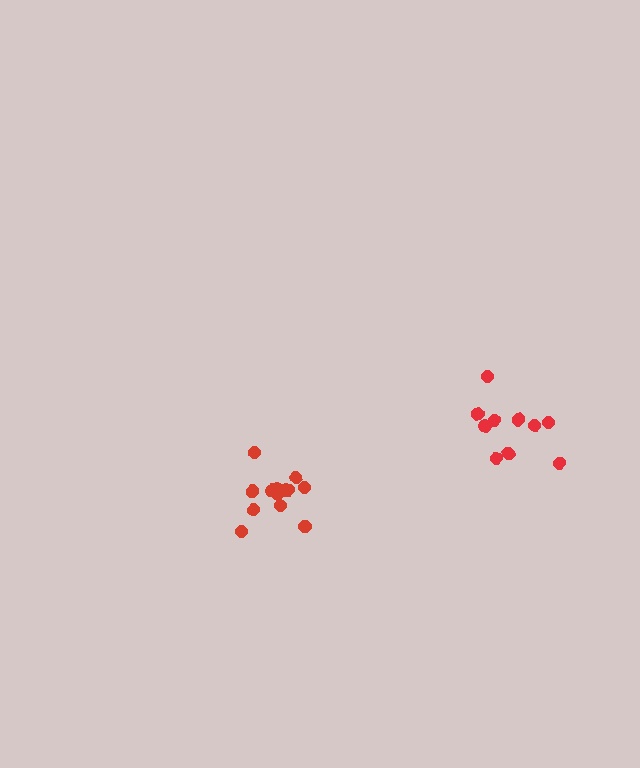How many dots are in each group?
Group 1: 13 dots, Group 2: 10 dots (23 total).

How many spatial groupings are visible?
There are 2 spatial groupings.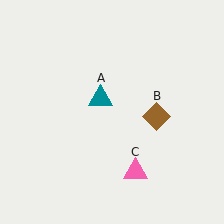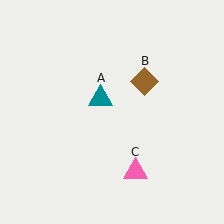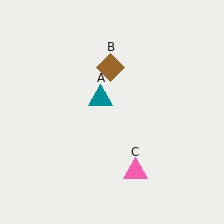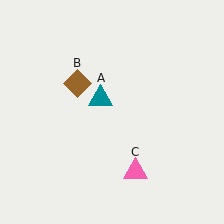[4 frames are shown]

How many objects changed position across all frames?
1 object changed position: brown diamond (object B).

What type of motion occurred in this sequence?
The brown diamond (object B) rotated counterclockwise around the center of the scene.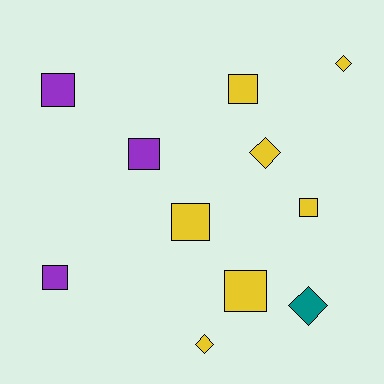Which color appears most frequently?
Yellow, with 7 objects.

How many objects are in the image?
There are 11 objects.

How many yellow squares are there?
There are 4 yellow squares.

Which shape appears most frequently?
Square, with 7 objects.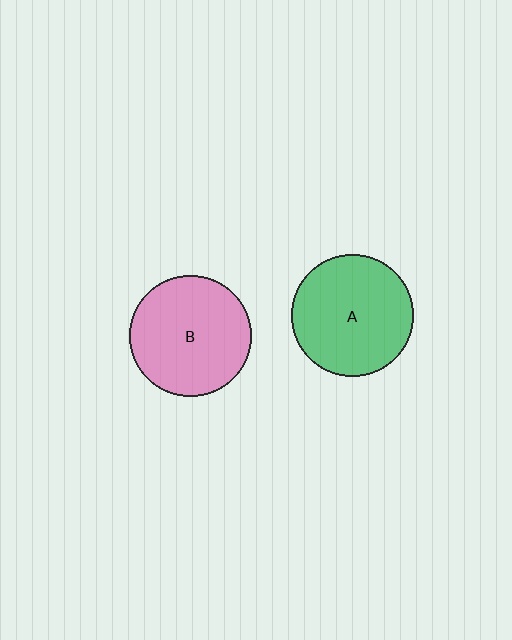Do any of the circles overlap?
No, none of the circles overlap.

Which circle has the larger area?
Circle A (green).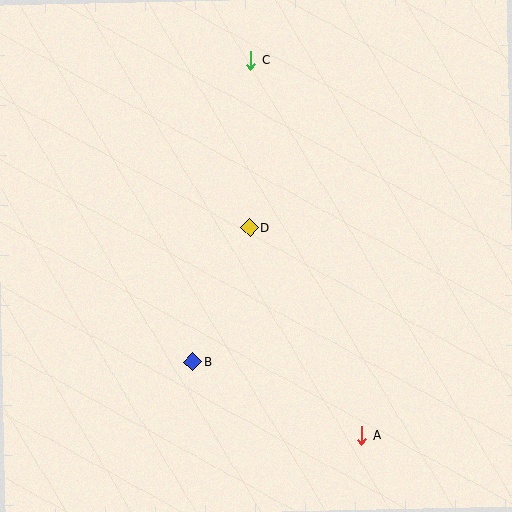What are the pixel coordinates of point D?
Point D is at (250, 228).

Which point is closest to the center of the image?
Point D at (250, 228) is closest to the center.